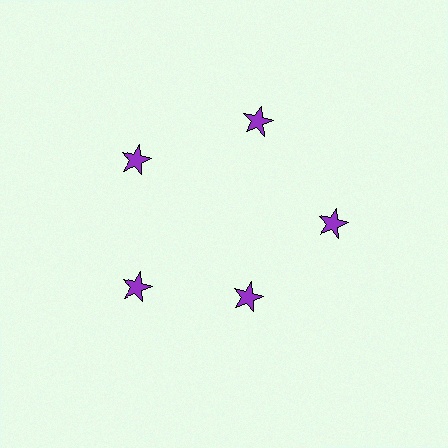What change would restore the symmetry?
The symmetry would be restored by moving it outward, back onto the ring so that all 5 stars sit at equal angles and equal distance from the center.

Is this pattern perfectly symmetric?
No. The 5 purple stars are arranged in a ring, but one element near the 5 o'clock position is pulled inward toward the center, breaking the 5-fold rotational symmetry.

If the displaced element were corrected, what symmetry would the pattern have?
It would have 5-fold rotational symmetry — the pattern would map onto itself every 72 degrees.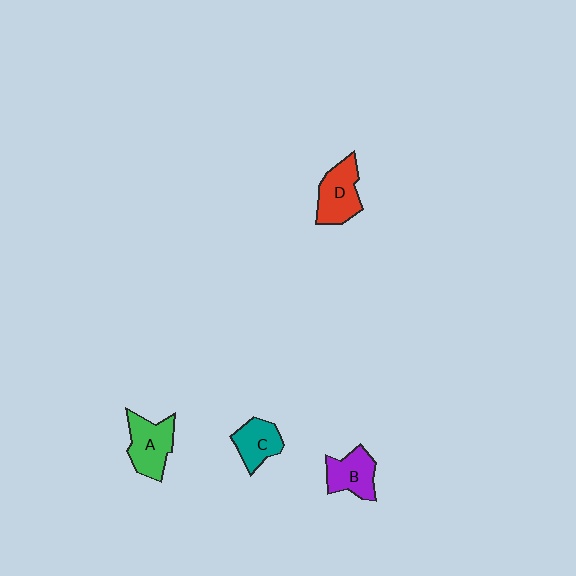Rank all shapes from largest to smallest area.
From largest to smallest: A (green), D (red), B (purple), C (teal).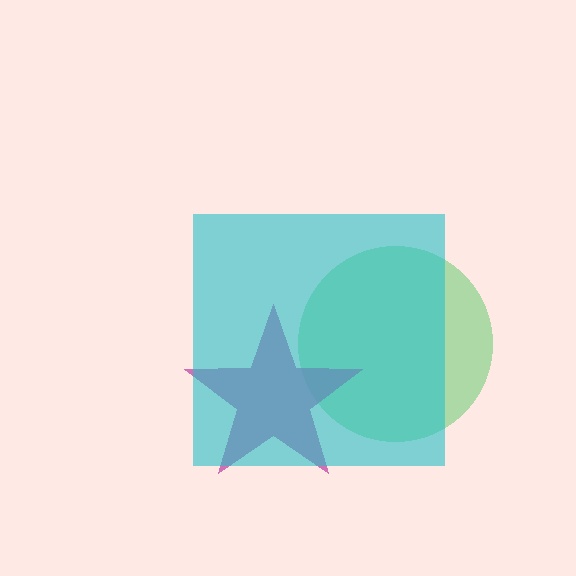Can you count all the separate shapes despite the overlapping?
Yes, there are 3 separate shapes.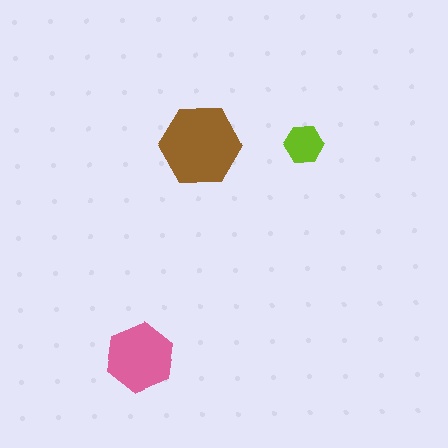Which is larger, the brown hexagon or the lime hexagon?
The brown one.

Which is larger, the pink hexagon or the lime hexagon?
The pink one.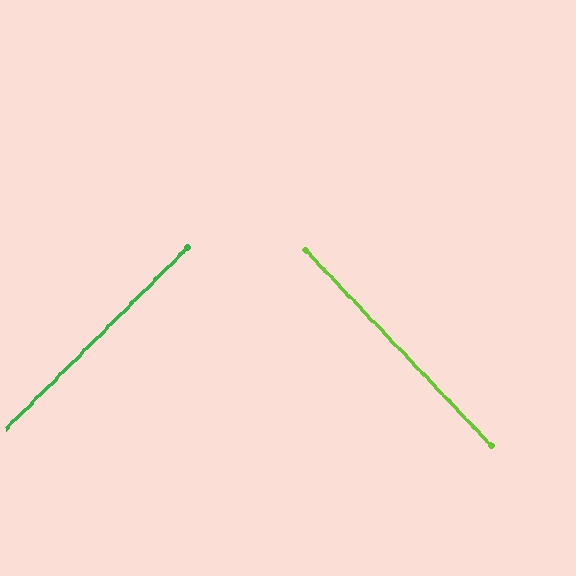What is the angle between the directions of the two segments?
Approximately 89 degrees.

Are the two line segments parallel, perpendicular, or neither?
Perpendicular — they meet at approximately 89°.